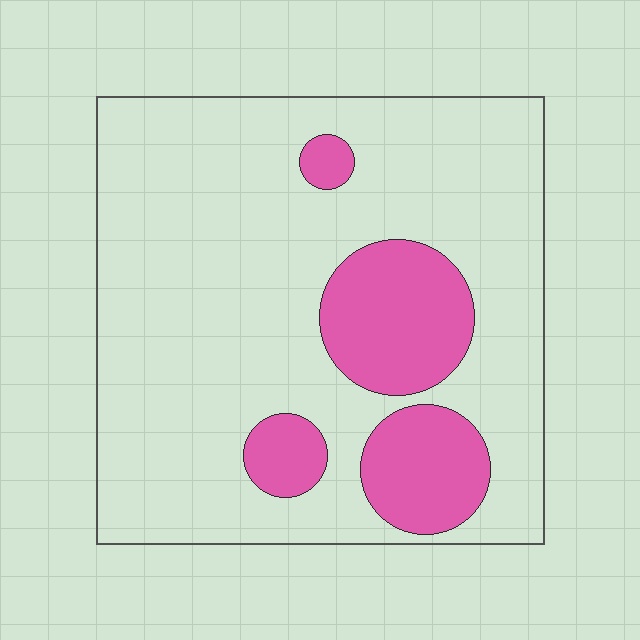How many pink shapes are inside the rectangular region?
4.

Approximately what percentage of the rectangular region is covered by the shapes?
Approximately 20%.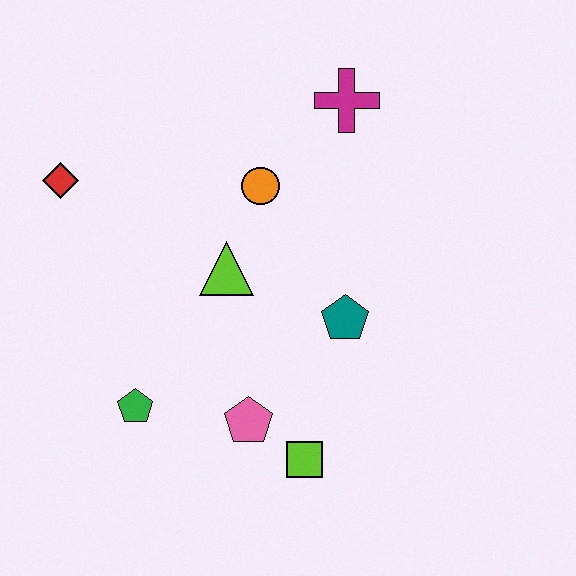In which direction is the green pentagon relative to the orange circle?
The green pentagon is below the orange circle.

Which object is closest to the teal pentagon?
The lime triangle is closest to the teal pentagon.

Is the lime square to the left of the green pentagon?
No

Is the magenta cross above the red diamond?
Yes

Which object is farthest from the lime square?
The red diamond is farthest from the lime square.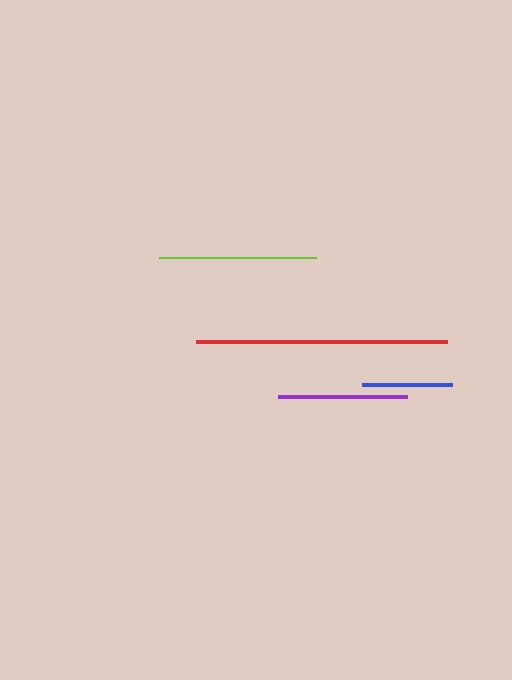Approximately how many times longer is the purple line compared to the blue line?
The purple line is approximately 1.4 times the length of the blue line.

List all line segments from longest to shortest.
From longest to shortest: red, lime, purple, blue.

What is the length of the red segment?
The red segment is approximately 251 pixels long.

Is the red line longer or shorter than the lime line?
The red line is longer than the lime line.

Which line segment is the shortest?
The blue line is the shortest at approximately 89 pixels.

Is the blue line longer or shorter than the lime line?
The lime line is longer than the blue line.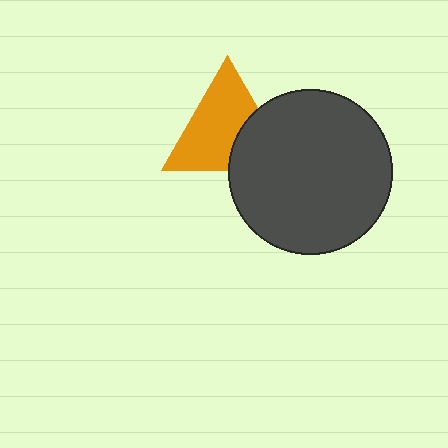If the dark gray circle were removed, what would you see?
You would see the complete orange triangle.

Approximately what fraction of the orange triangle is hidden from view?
Roughly 32% of the orange triangle is hidden behind the dark gray circle.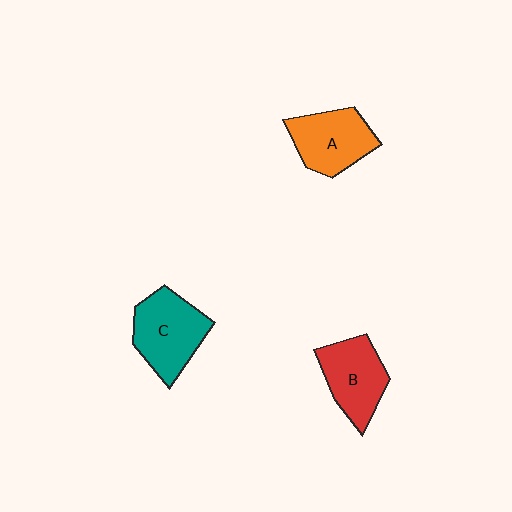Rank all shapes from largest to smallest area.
From largest to smallest: C (teal), A (orange), B (red).